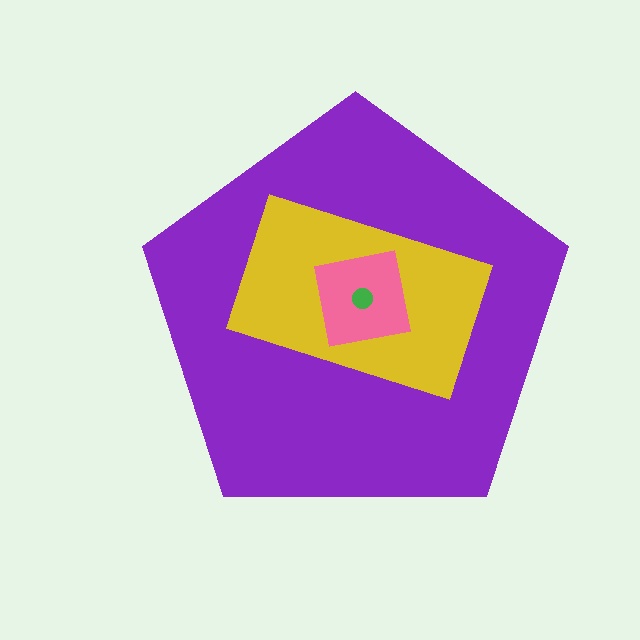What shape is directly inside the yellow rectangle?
The pink square.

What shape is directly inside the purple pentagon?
The yellow rectangle.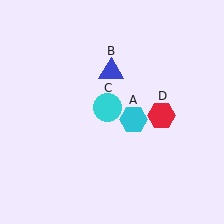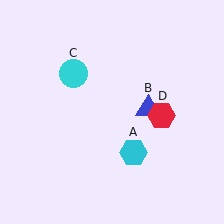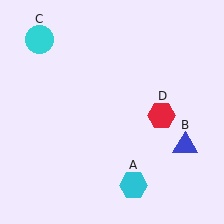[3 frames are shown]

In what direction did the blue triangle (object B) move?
The blue triangle (object B) moved down and to the right.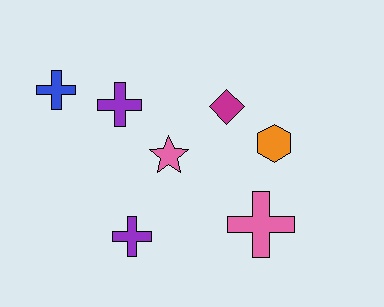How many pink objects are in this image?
There are 2 pink objects.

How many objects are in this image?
There are 7 objects.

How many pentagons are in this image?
There are no pentagons.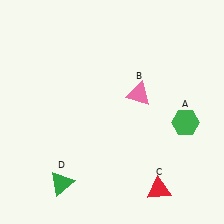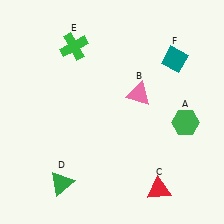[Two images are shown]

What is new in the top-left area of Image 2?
A green cross (E) was added in the top-left area of Image 2.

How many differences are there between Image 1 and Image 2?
There are 2 differences between the two images.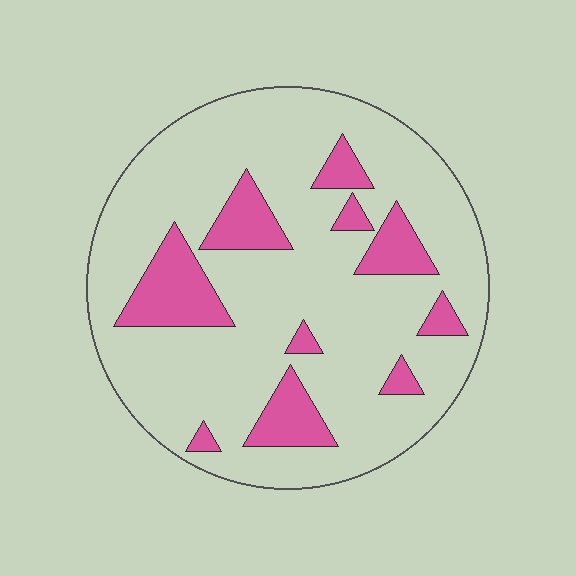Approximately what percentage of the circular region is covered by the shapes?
Approximately 20%.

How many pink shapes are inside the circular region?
10.